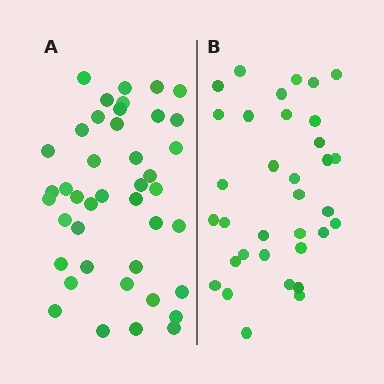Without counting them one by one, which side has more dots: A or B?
Region A (the left region) has more dots.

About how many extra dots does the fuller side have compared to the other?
Region A has roughly 8 or so more dots than region B.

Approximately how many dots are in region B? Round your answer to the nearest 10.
About 30 dots. (The exact count is 34, which rounds to 30.)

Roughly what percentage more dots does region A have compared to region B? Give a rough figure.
About 25% more.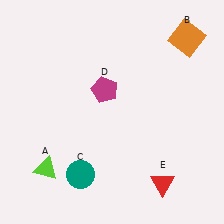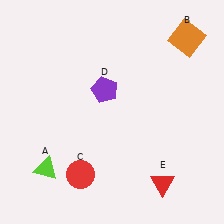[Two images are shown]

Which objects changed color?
C changed from teal to red. D changed from magenta to purple.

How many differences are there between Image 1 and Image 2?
There are 2 differences between the two images.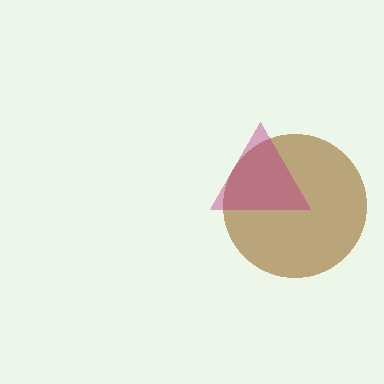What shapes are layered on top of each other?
The layered shapes are: a brown circle, a magenta triangle.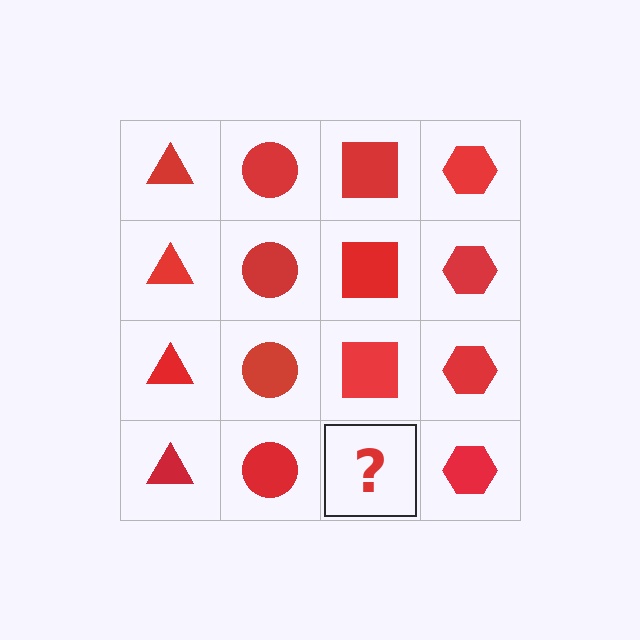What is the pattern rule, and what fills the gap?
The rule is that each column has a consistent shape. The gap should be filled with a red square.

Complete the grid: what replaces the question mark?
The question mark should be replaced with a red square.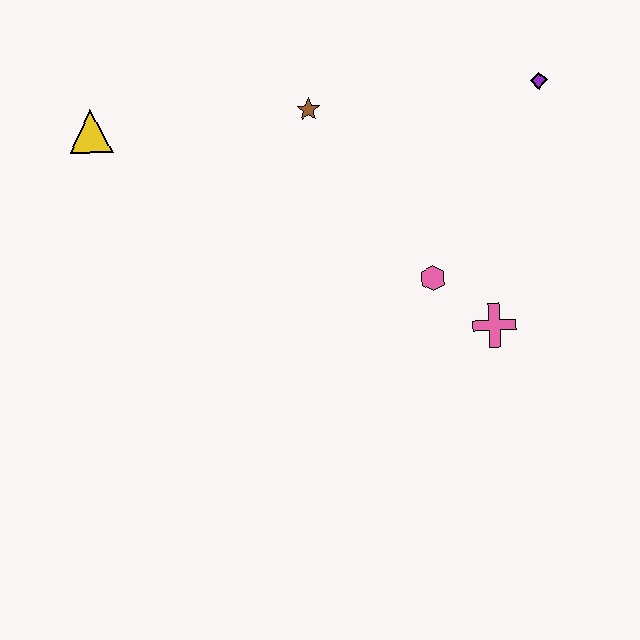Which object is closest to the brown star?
The pink hexagon is closest to the brown star.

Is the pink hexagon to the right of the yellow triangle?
Yes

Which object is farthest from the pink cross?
The yellow triangle is farthest from the pink cross.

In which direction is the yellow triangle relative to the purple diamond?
The yellow triangle is to the left of the purple diamond.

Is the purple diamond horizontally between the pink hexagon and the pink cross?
No